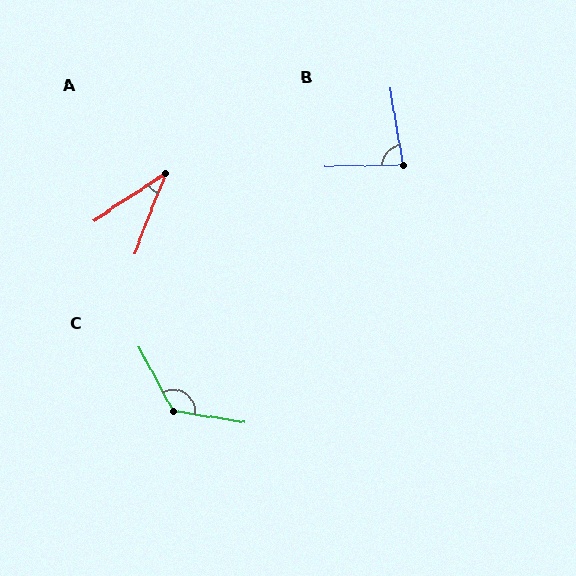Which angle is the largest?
C, at approximately 127 degrees.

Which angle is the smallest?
A, at approximately 36 degrees.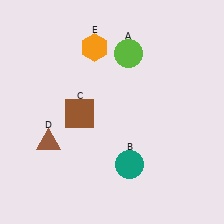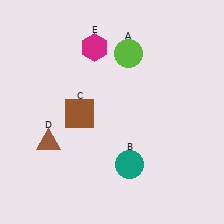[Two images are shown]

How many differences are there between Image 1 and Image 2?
There is 1 difference between the two images.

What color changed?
The hexagon (E) changed from orange in Image 1 to magenta in Image 2.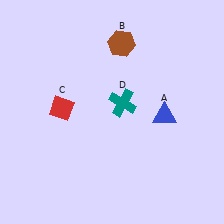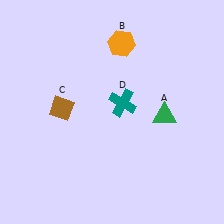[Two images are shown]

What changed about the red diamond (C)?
In Image 1, C is red. In Image 2, it changed to brown.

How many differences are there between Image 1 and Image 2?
There are 3 differences between the two images.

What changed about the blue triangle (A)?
In Image 1, A is blue. In Image 2, it changed to green.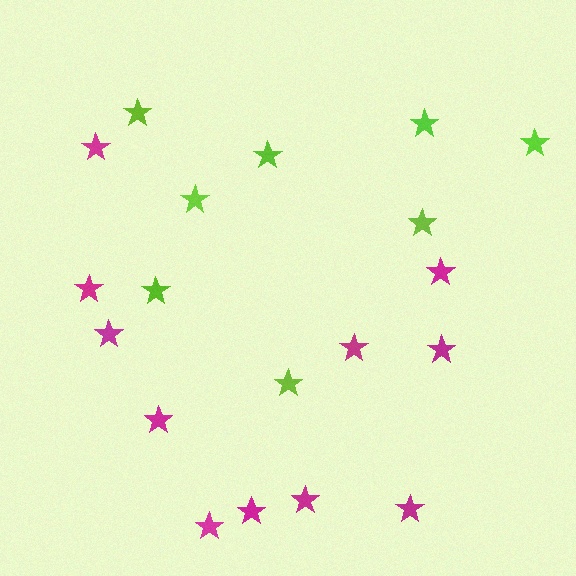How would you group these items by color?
There are 2 groups: one group of lime stars (8) and one group of magenta stars (11).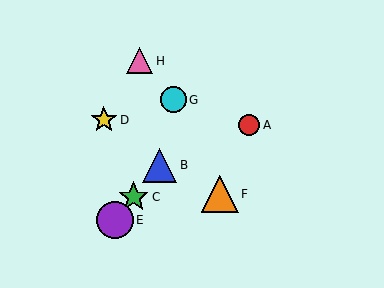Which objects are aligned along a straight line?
Objects B, C, E are aligned along a straight line.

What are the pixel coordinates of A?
Object A is at (249, 125).